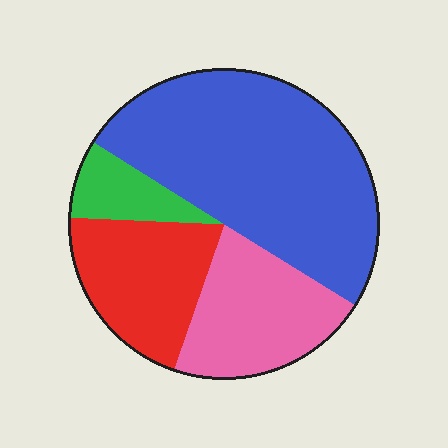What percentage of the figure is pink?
Pink covers about 20% of the figure.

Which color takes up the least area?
Green, at roughly 10%.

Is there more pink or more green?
Pink.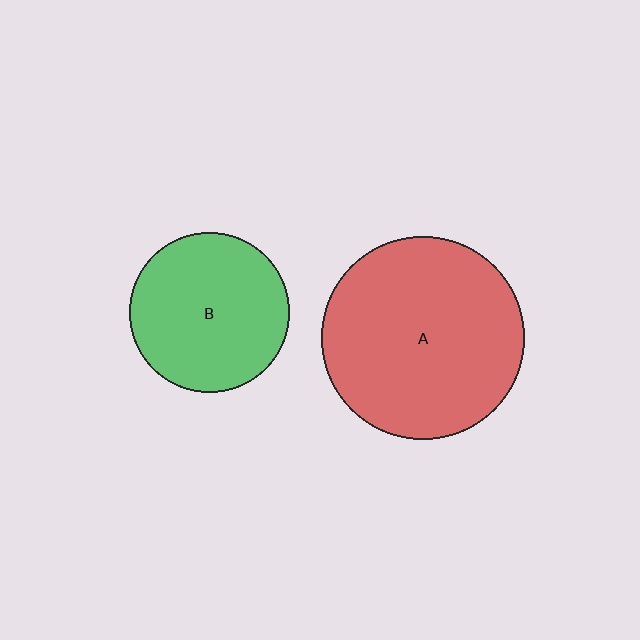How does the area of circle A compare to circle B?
Approximately 1.6 times.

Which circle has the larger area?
Circle A (red).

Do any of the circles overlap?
No, none of the circles overlap.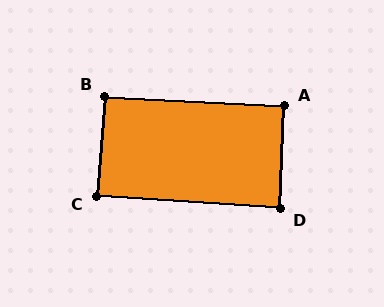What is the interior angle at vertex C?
Approximately 90 degrees (approximately right).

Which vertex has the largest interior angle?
B, at approximately 92 degrees.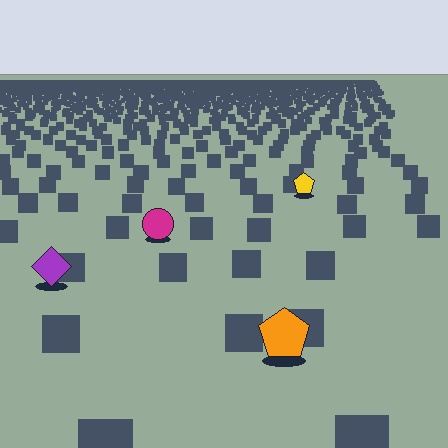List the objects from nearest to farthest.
From nearest to farthest: the orange pentagon, the purple diamond, the magenta circle, the yellow pentagon.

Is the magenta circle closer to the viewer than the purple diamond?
No. The purple diamond is closer — you can tell from the texture gradient: the ground texture is coarser near it.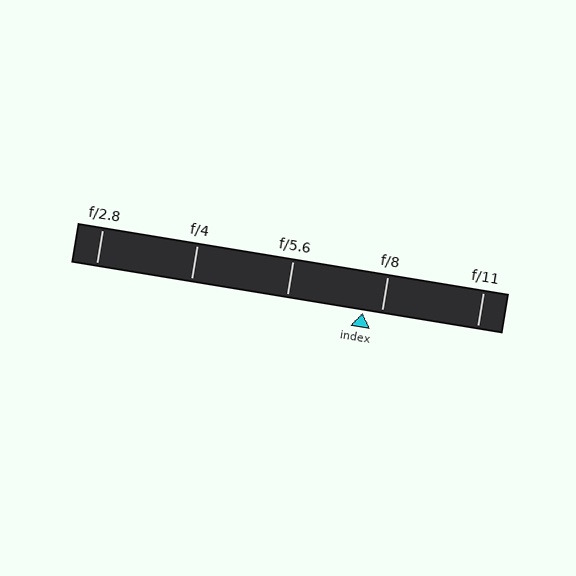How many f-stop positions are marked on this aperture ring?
There are 5 f-stop positions marked.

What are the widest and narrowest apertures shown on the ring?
The widest aperture shown is f/2.8 and the narrowest is f/11.